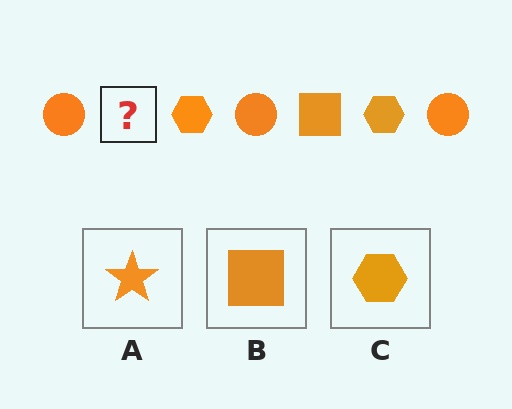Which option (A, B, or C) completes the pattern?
B.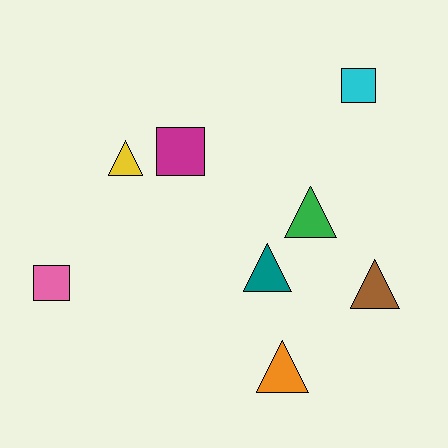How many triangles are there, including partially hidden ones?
There are 5 triangles.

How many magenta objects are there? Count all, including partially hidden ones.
There is 1 magenta object.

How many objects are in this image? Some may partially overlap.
There are 8 objects.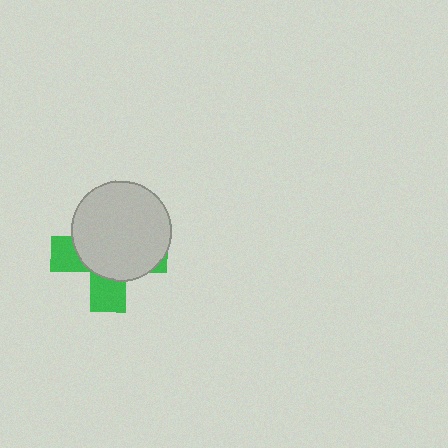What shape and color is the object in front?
The object in front is a light gray circle.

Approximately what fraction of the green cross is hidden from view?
Roughly 68% of the green cross is hidden behind the light gray circle.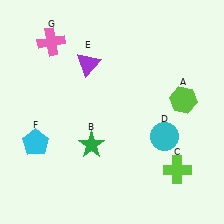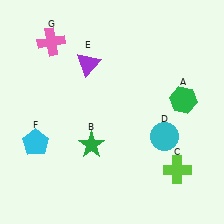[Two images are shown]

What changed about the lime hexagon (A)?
In Image 1, A is lime. In Image 2, it changed to green.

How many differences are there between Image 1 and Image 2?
There is 1 difference between the two images.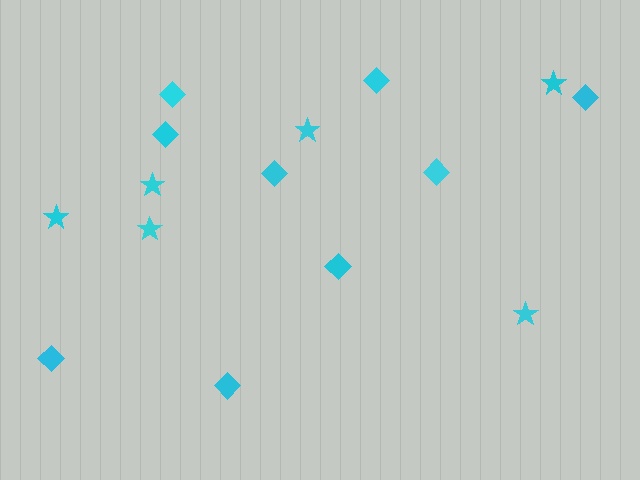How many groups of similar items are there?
There are 2 groups: one group of stars (6) and one group of diamonds (9).